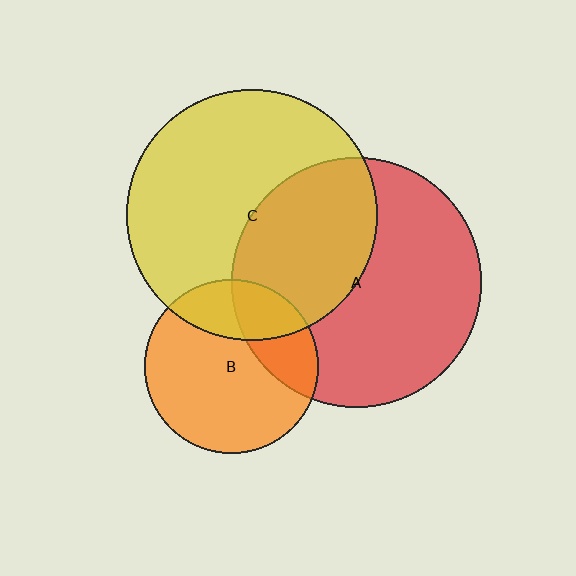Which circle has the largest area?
Circle C (yellow).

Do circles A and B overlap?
Yes.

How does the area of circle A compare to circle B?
Approximately 2.1 times.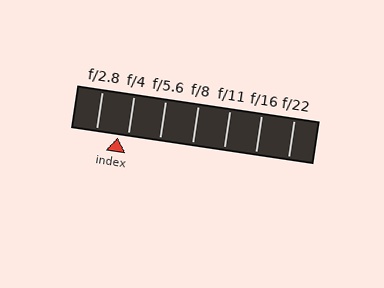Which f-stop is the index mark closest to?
The index mark is closest to f/4.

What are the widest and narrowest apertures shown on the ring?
The widest aperture shown is f/2.8 and the narrowest is f/22.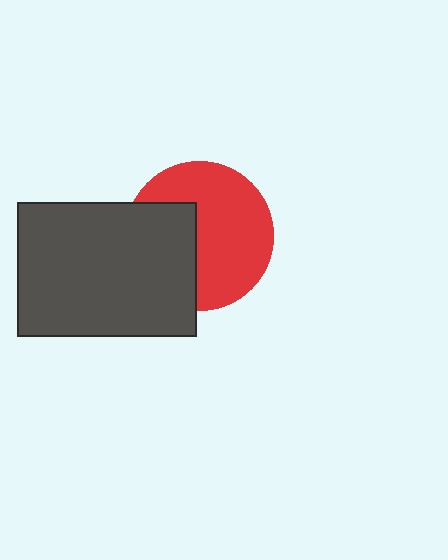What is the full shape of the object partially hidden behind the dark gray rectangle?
The partially hidden object is a red circle.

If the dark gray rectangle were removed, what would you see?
You would see the complete red circle.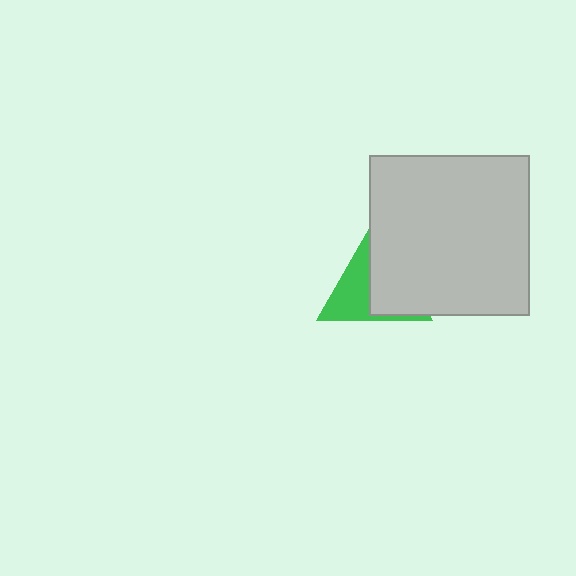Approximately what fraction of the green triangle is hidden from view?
Roughly 52% of the green triangle is hidden behind the light gray square.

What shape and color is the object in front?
The object in front is a light gray square.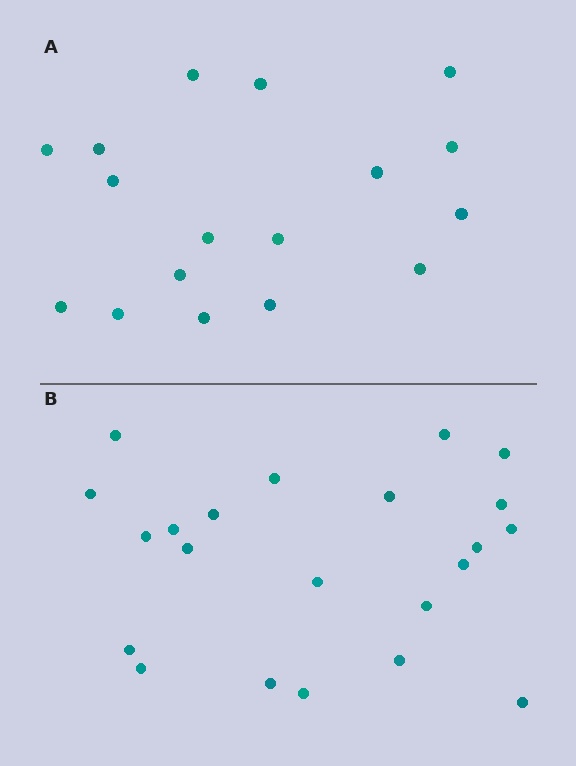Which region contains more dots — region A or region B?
Region B (the bottom region) has more dots.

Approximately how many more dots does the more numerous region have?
Region B has about 5 more dots than region A.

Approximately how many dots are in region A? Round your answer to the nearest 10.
About 20 dots. (The exact count is 17, which rounds to 20.)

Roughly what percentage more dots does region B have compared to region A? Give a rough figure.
About 30% more.